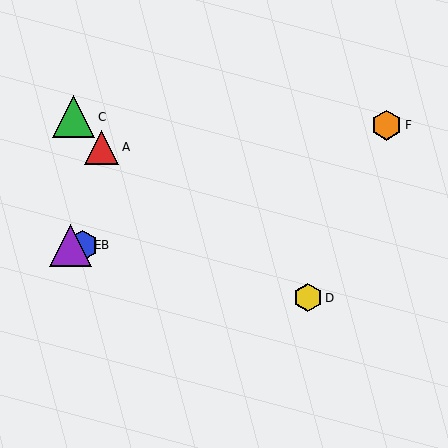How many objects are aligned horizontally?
2 objects (B, E) are aligned horizontally.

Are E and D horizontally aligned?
No, E is at y≈245 and D is at y≈298.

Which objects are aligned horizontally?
Objects B, E are aligned horizontally.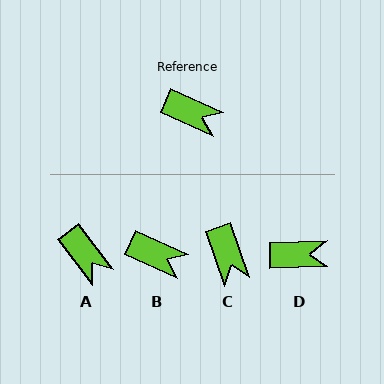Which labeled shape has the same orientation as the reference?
B.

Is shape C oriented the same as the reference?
No, it is off by about 47 degrees.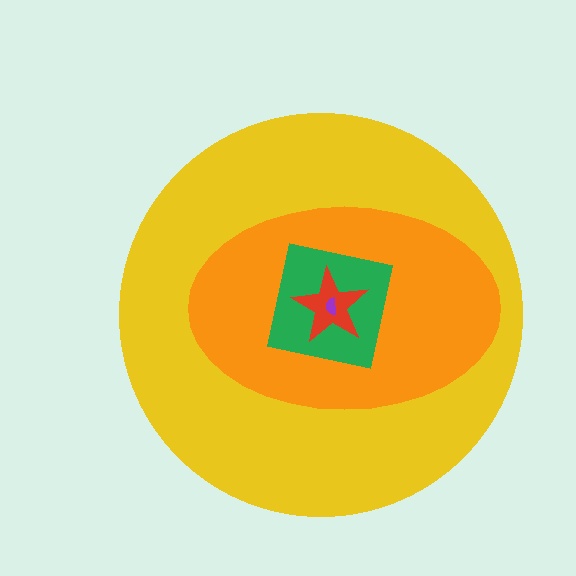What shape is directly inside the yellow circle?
The orange ellipse.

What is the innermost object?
The purple semicircle.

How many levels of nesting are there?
5.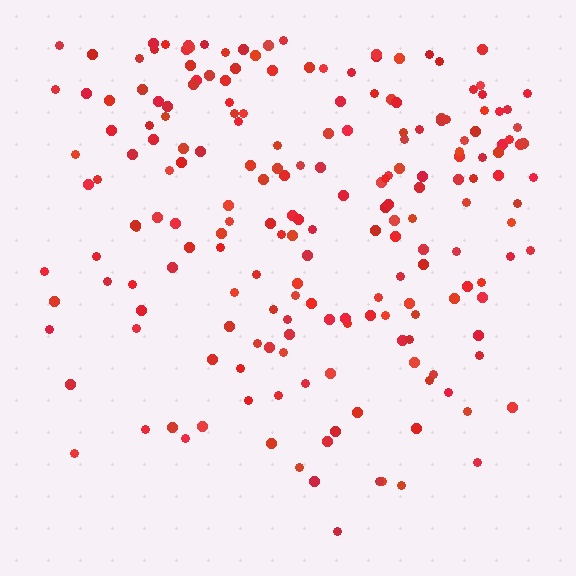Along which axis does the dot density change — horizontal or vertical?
Vertical.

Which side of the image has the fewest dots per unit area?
The bottom.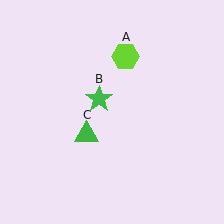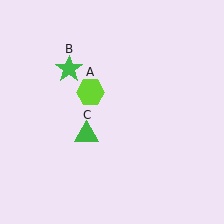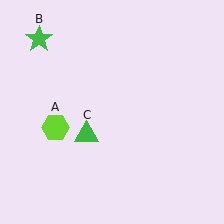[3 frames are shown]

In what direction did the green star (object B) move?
The green star (object B) moved up and to the left.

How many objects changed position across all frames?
2 objects changed position: lime hexagon (object A), green star (object B).